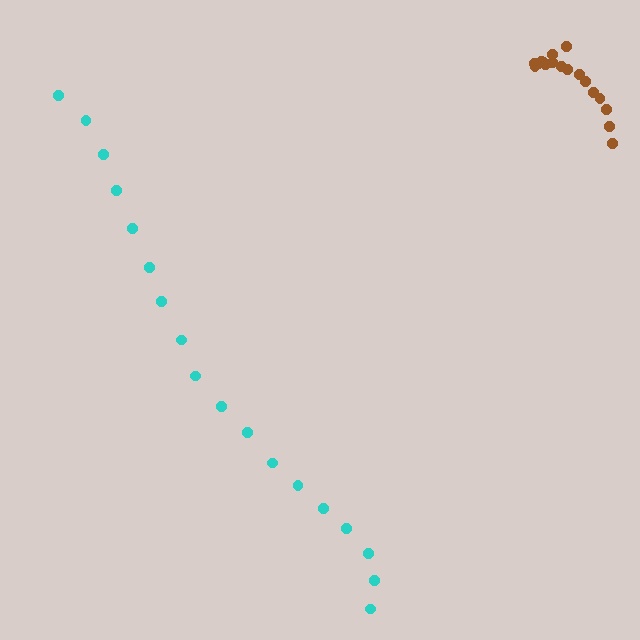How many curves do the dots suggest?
There are 2 distinct paths.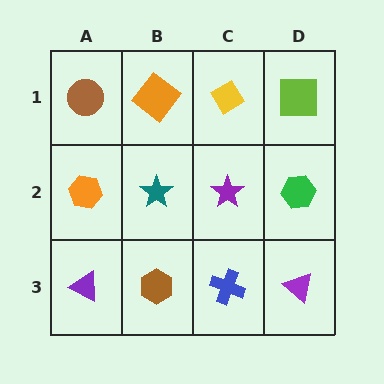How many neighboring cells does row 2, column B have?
4.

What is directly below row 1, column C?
A purple star.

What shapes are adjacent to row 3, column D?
A green hexagon (row 2, column D), a blue cross (row 3, column C).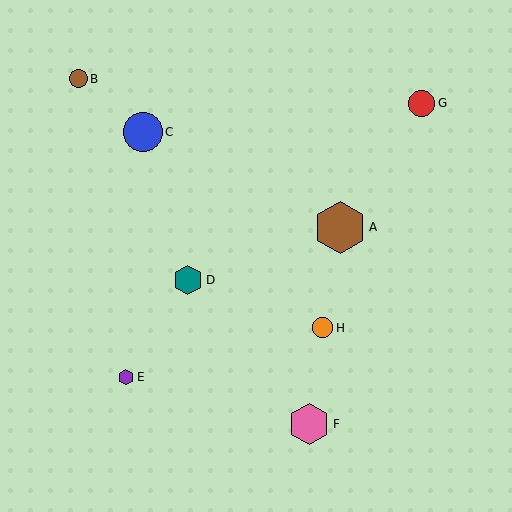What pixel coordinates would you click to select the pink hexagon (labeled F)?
Click at (309, 424) to select the pink hexagon F.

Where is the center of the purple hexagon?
The center of the purple hexagon is at (126, 377).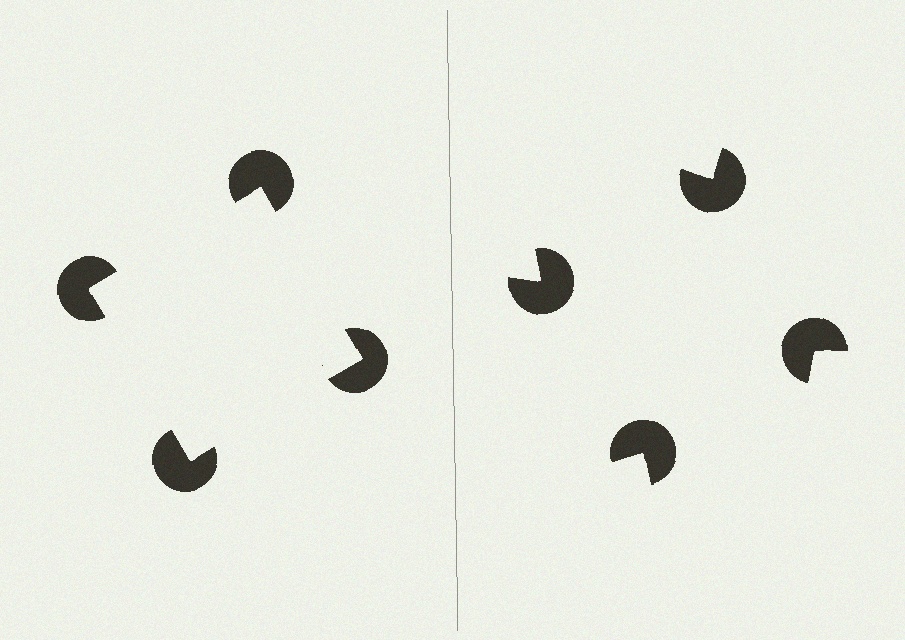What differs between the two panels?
The pac-man discs are positioned identically on both sides; only the wedge orientations differ. On the left they align to a square; on the right they are misaligned.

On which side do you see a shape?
An illusory square appears on the left side. On the right side the wedge cuts are rotated, so no coherent shape forms.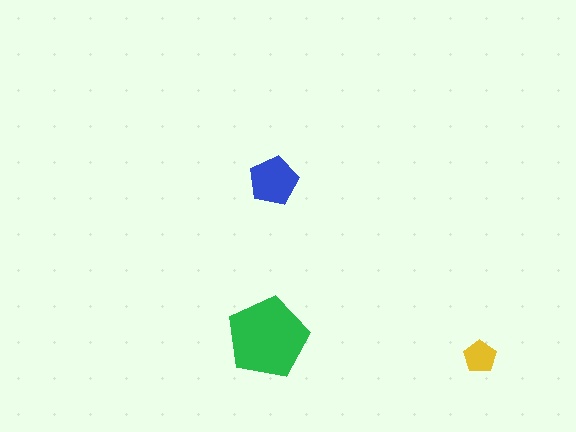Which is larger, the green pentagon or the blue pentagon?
The green one.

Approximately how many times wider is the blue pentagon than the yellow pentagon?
About 1.5 times wider.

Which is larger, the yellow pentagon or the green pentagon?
The green one.